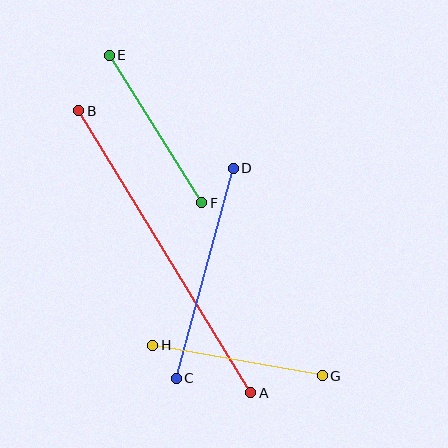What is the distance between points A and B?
The distance is approximately 330 pixels.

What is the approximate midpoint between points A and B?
The midpoint is at approximately (165, 252) pixels.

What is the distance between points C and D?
The distance is approximately 218 pixels.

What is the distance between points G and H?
The distance is approximately 172 pixels.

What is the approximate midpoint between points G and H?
The midpoint is at approximately (238, 360) pixels.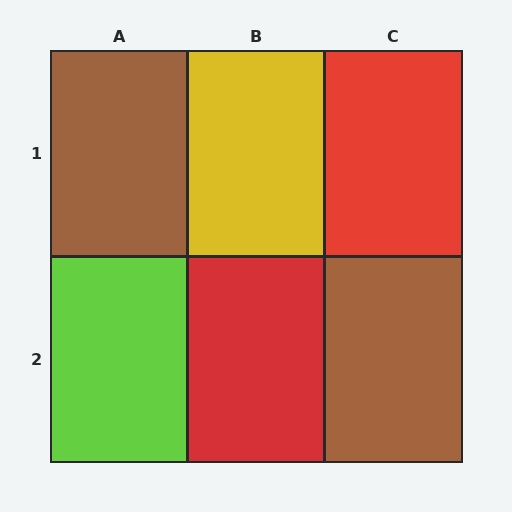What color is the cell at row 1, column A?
Brown.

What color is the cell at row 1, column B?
Yellow.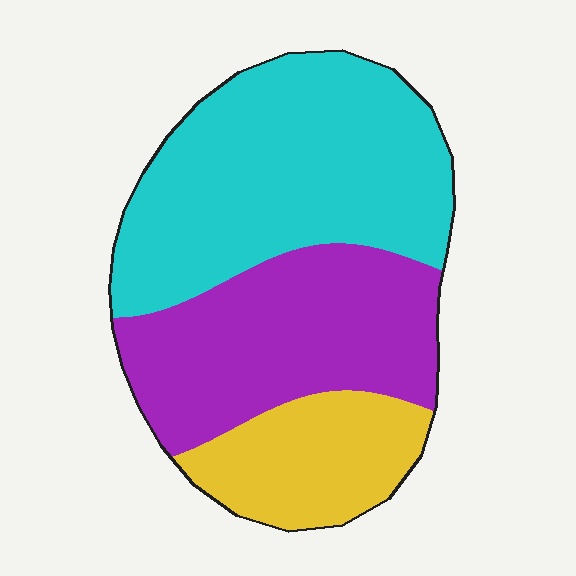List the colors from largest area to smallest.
From largest to smallest: cyan, purple, yellow.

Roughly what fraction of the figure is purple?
Purple takes up between a quarter and a half of the figure.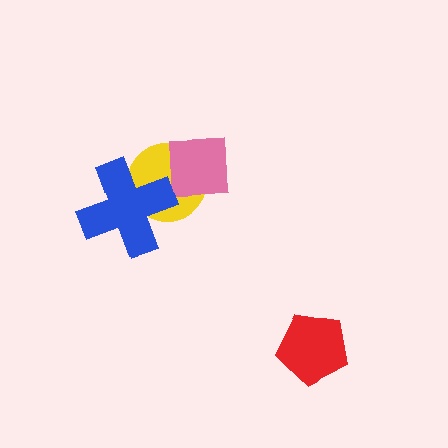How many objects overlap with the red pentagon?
0 objects overlap with the red pentagon.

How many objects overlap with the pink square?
1 object overlaps with the pink square.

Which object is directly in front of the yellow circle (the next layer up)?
The pink square is directly in front of the yellow circle.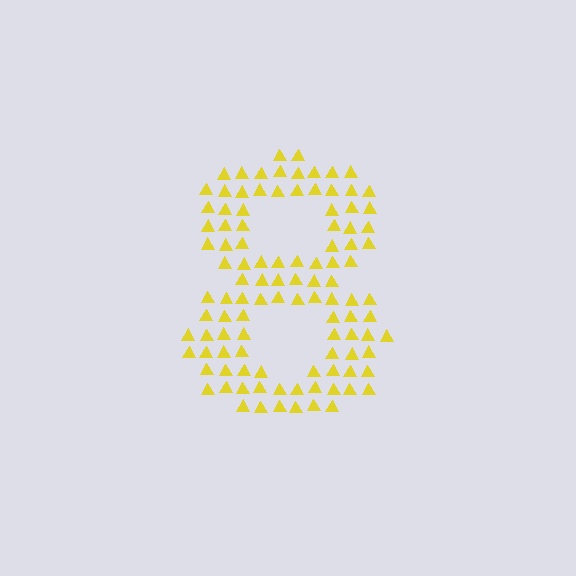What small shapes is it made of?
It is made of small triangles.